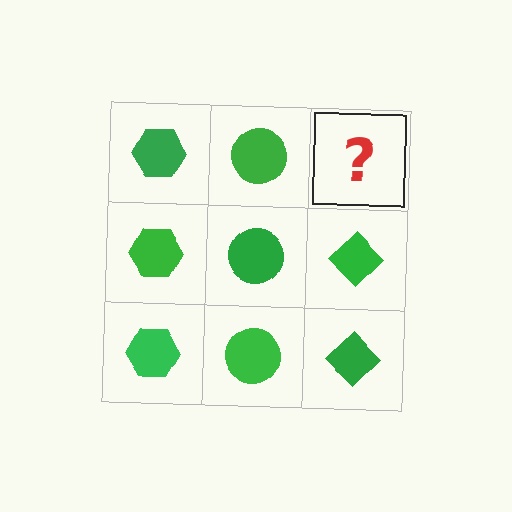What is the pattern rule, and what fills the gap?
The rule is that each column has a consistent shape. The gap should be filled with a green diamond.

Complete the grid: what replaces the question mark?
The question mark should be replaced with a green diamond.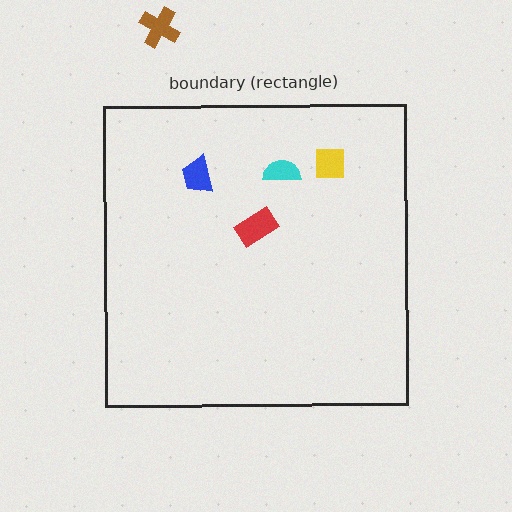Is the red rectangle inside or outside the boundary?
Inside.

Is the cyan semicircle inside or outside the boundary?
Inside.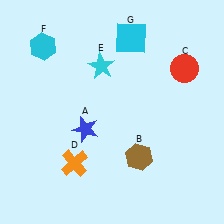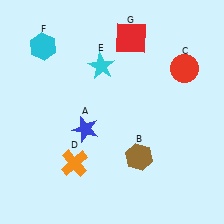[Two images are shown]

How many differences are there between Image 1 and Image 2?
There is 1 difference between the two images.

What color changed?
The square (G) changed from cyan in Image 1 to red in Image 2.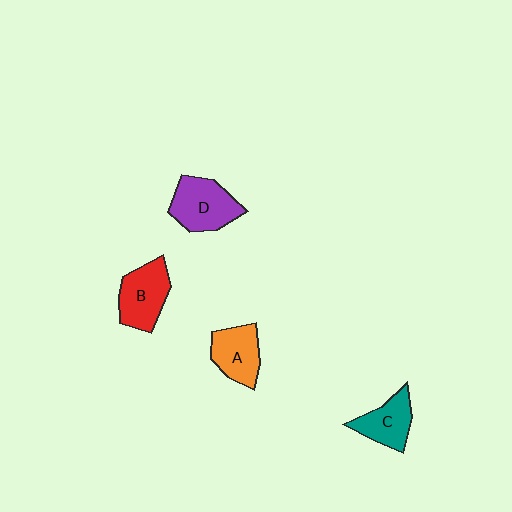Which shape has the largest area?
Shape D (purple).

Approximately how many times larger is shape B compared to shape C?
Approximately 1.2 times.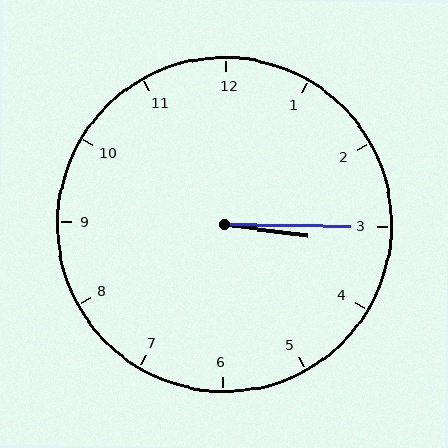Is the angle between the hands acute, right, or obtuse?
It is acute.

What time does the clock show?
3:15.